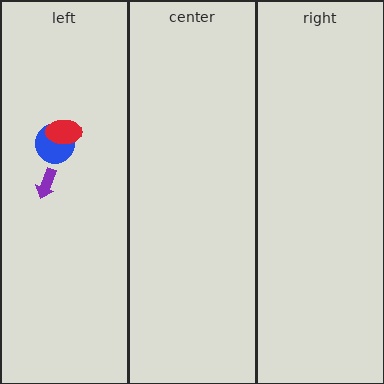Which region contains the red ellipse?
The left region.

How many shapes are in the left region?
3.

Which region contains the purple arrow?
The left region.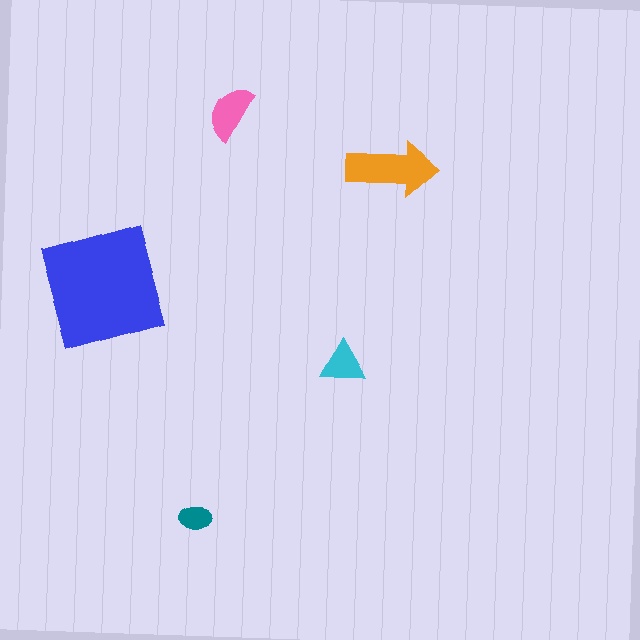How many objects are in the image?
There are 5 objects in the image.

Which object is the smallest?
The teal ellipse.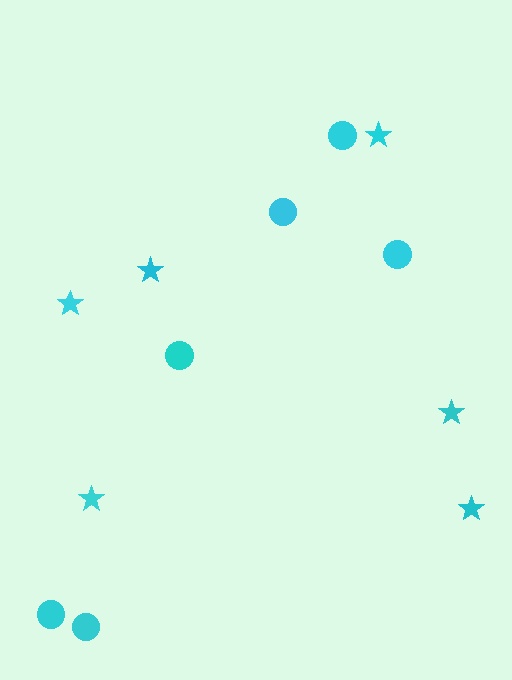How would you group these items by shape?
There are 2 groups: one group of circles (6) and one group of stars (6).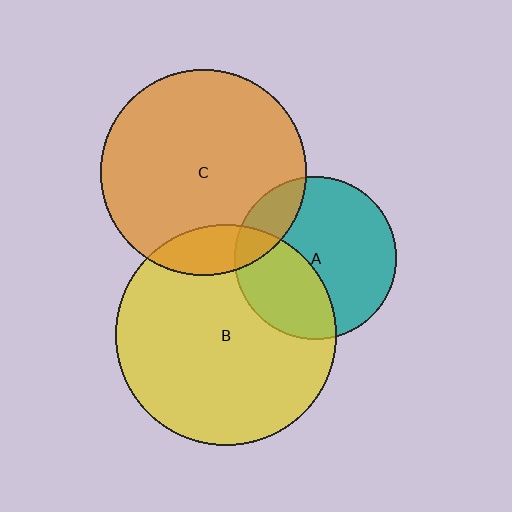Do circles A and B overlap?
Yes.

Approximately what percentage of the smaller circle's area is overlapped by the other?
Approximately 35%.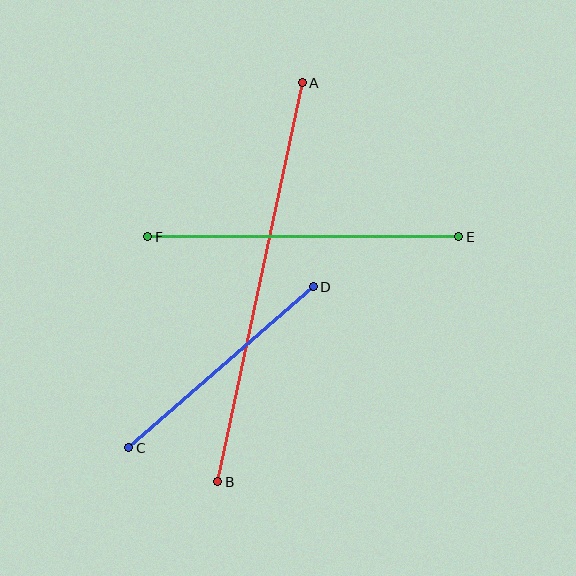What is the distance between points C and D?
The distance is approximately 245 pixels.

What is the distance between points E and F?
The distance is approximately 311 pixels.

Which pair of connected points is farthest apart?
Points A and B are farthest apart.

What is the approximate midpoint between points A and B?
The midpoint is at approximately (260, 282) pixels.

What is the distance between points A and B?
The distance is approximately 408 pixels.